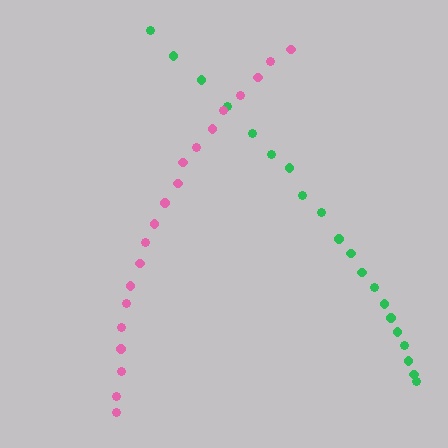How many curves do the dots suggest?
There are 2 distinct paths.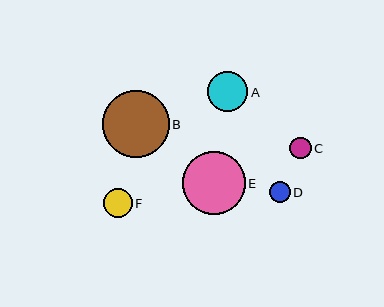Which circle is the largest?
Circle B is the largest with a size of approximately 67 pixels.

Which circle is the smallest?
Circle D is the smallest with a size of approximately 21 pixels.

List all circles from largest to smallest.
From largest to smallest: B, E, A, F, C, D.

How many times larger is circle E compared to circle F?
Circle E is approximately 2.2 times the size of circle F.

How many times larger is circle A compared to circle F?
Circle A is approximately 1.4 times the size of circle F.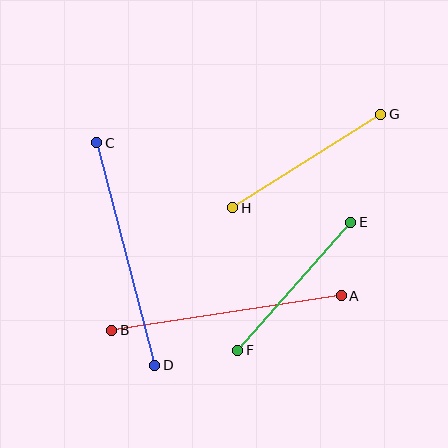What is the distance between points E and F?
The distance is approximately 171 pixels.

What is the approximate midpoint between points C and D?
The midpoint is at approximately (126, 254) pixels.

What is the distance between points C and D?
The distance is approximately 230 pixels.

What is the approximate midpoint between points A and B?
The midpoint is at approximately (226, 313) pixels.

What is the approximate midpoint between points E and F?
The midpoint is at approximately (294, 286) pixels.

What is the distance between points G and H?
The distance is approximately 175 pixels.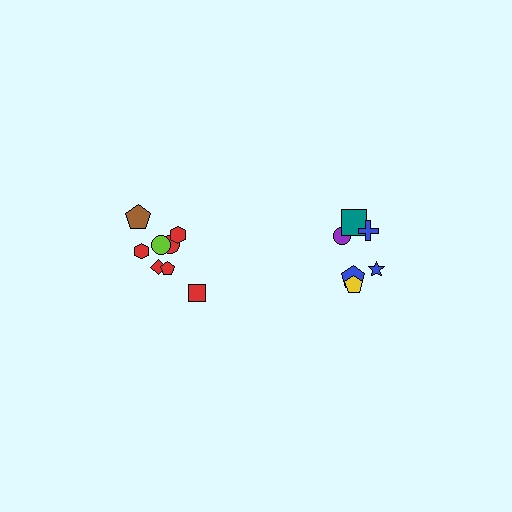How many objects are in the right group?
There are 6 objects.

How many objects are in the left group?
There are 8 objects.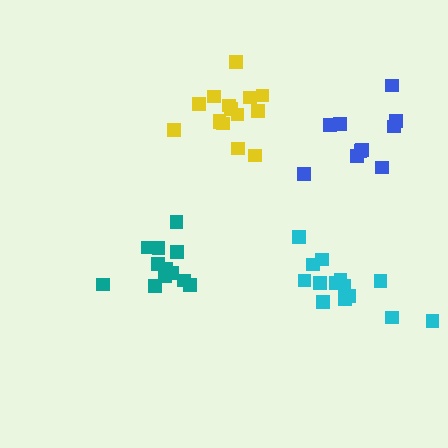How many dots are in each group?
Group 1: 14 dots, Group 2: 10 dots, Group 3: 12 dots, Group 4: 16 dots (52 total).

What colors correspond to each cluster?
The clusters are colored: cyan, blue, teal, yellow.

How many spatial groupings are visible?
There are 4 spatial groupings.